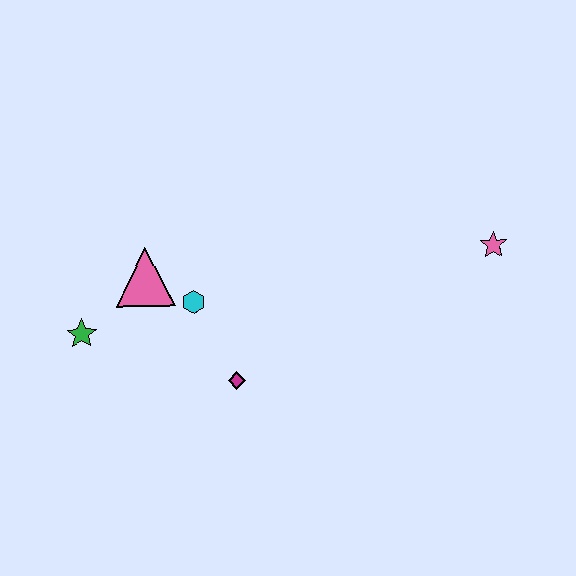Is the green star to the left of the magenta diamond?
Yes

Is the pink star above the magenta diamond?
Yes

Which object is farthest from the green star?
The pink star is farthest from the green star.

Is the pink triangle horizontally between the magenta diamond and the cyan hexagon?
No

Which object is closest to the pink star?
The magenta diamond is closest to the pink star.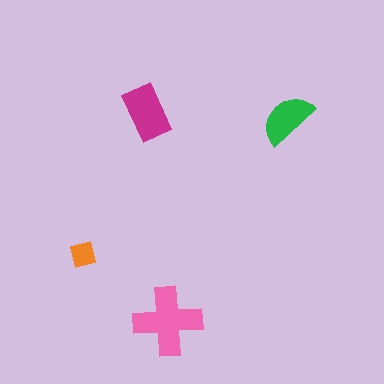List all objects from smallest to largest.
The orange square, the green semicircle, the magenta rectangle, the pink cross.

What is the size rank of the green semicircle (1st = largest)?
3rd.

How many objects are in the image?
There are 4 objects in the image.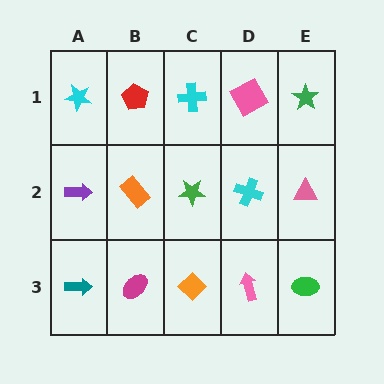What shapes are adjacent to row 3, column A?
A purple arrow (row 2, column A), a magenta ellipse (row 3, column B).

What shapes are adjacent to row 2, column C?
A cyan cross (row 1, column C), an orange diamond (row 3, column C), an orange rectangle (row 2, column B), a cyan cross (row 2, column D).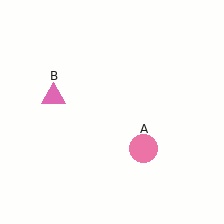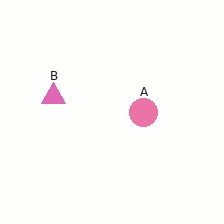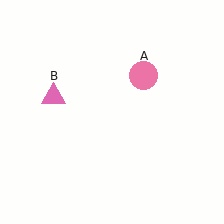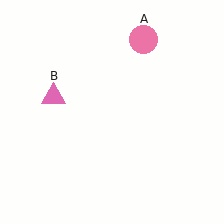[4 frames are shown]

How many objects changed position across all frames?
1 object changed position: pink circle (object A).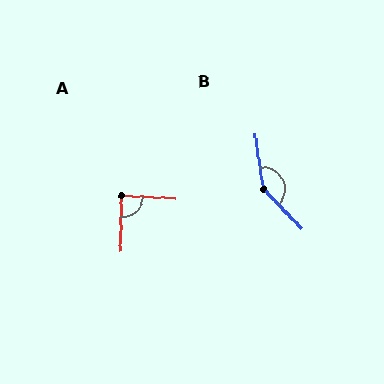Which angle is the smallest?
A, at approximately 88 degrees.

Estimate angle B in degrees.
Approximately 145 degrees.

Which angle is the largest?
B, at approximately 145 degrees.